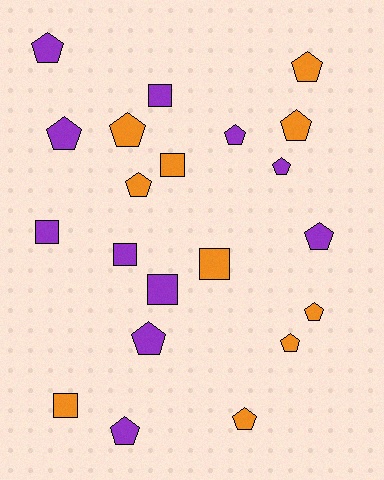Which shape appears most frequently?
Pentagon, with 14 objects.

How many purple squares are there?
There are 4 purple squares.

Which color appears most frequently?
Purple, with 11 objects.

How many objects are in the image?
There are 21 objects.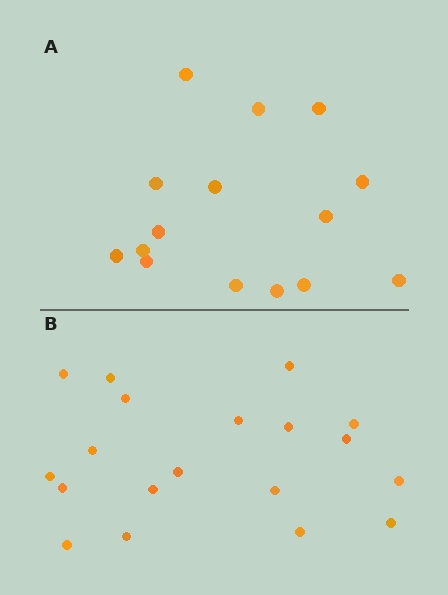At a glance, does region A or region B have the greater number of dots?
Region B (the bottom region) has more dots.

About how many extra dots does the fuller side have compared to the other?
Region B has about 4 more dots than region A.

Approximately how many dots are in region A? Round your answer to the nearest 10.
About 20 dots. (The exact count is 15, which rounds to 20.)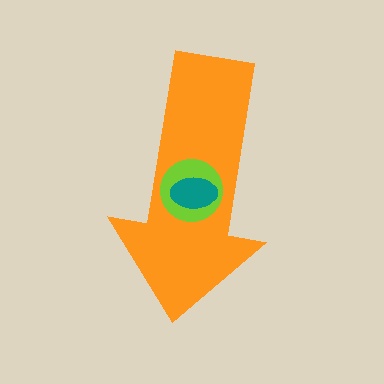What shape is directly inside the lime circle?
The teal ellipse.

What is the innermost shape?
The teal ellipse.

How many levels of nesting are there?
3.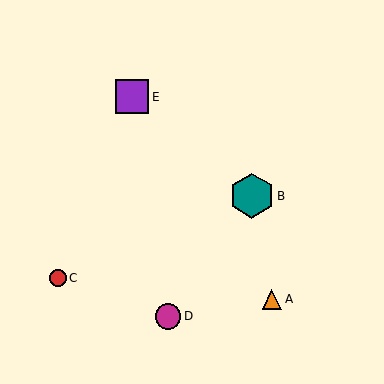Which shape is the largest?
The teal hexagon (labeled B) is the largest.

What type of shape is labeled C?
Shape C is a red circle.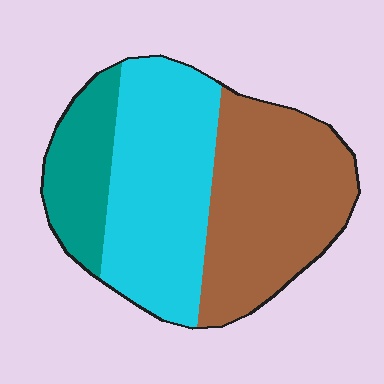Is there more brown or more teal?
Brown.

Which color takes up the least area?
Teal, at roughly 15%.